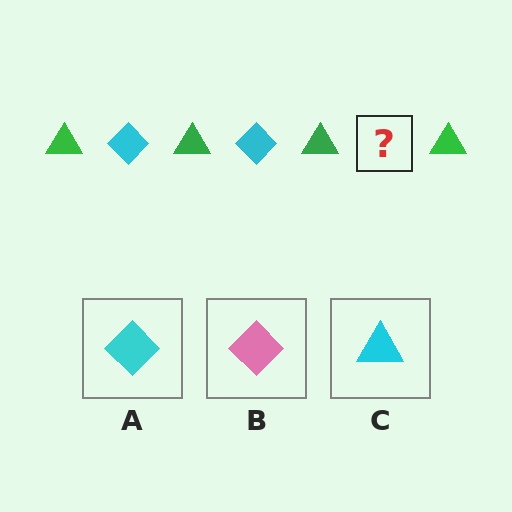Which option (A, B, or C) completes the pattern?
A.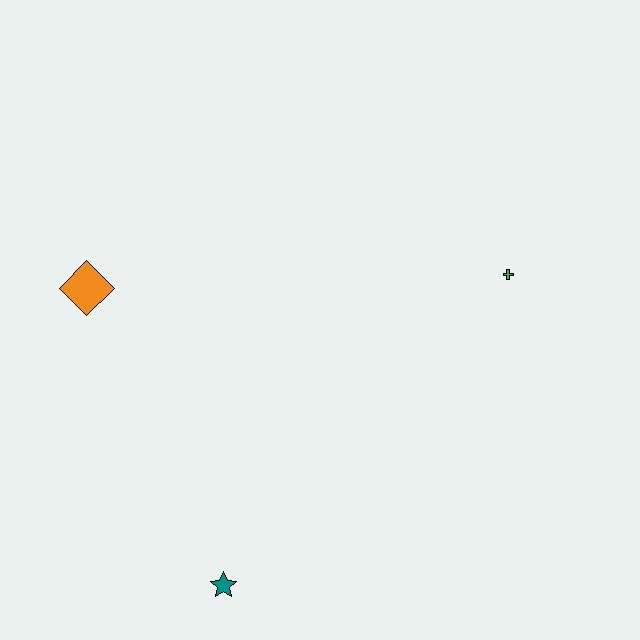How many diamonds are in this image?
There is 1 diamond.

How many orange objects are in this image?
There is 1 orange object.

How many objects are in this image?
There are 3 objects.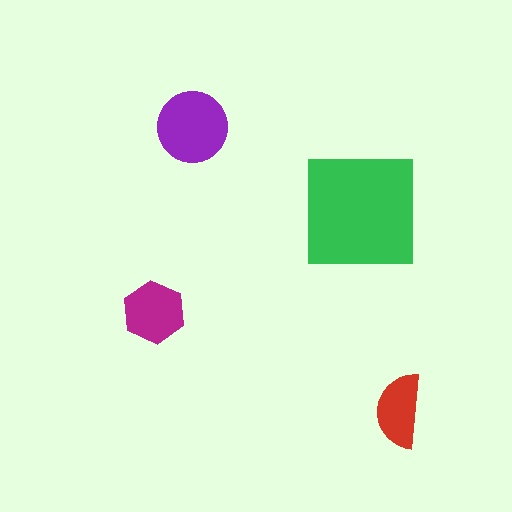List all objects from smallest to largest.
The red semicircle, the magenta hexagon, the purple circle, the green square.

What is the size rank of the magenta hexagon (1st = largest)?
3rd.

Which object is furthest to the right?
The red semicircle is rightmost.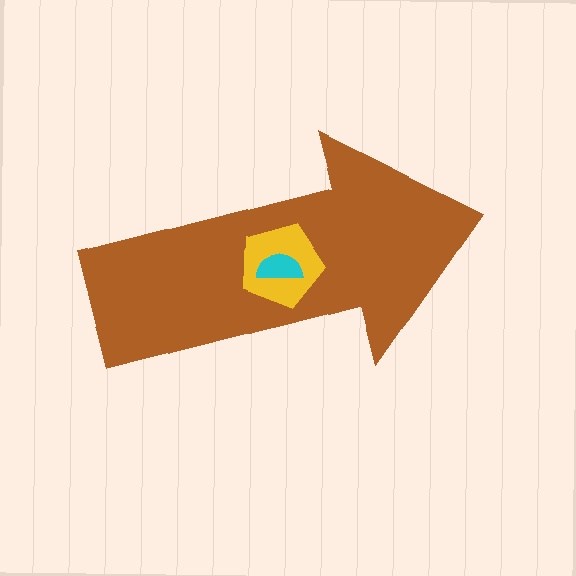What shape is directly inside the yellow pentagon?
The cyan semicircle.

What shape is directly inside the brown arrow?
The yellow pentagon.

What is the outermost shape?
The brown arrow.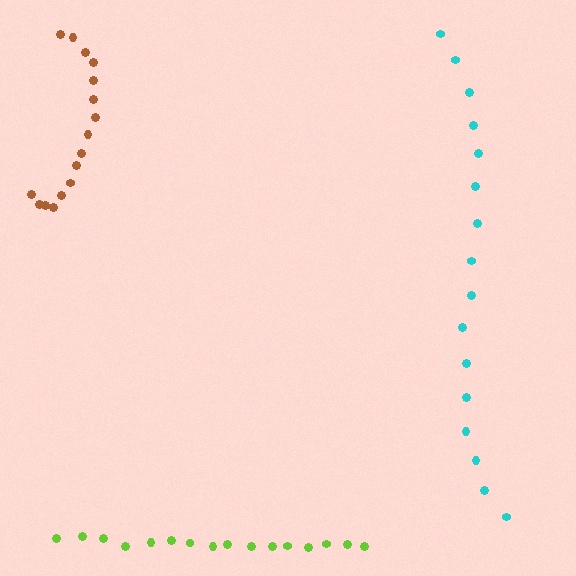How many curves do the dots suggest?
There are 3 distinct paths.